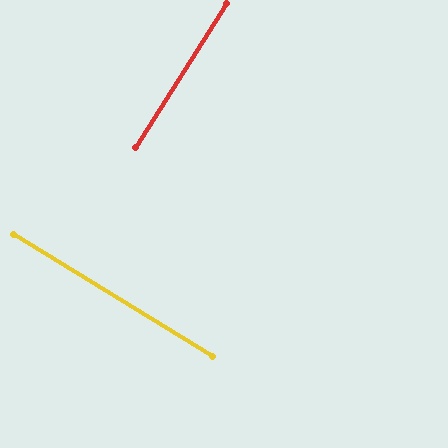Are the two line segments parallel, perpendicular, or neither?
Perpendicular — they meet at approximately 89°.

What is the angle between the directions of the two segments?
Approximately 89 degrees.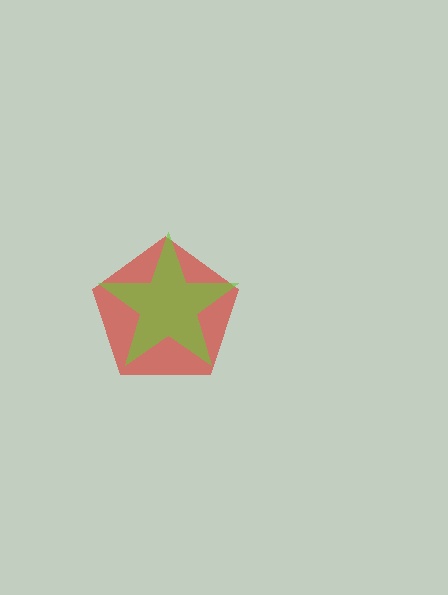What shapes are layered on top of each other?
The layered shapes are: a red pentagon, a lime star.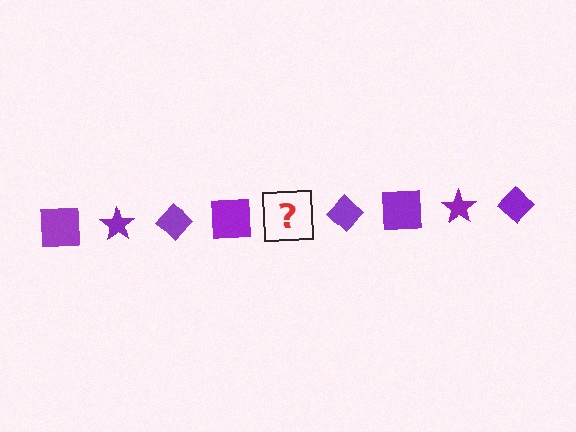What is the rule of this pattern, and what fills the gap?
The rule is that the pattern cycles through square, star, diamond shapes in purple. The gap should be filled with a purple star.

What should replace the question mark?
The question mark should be replaced with a purple star.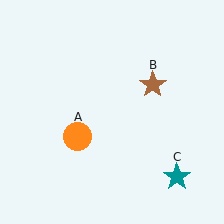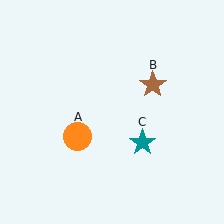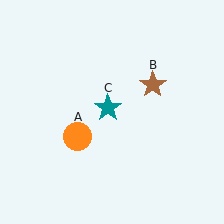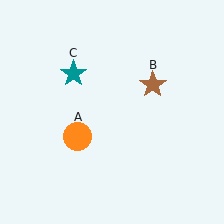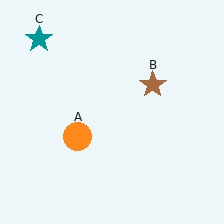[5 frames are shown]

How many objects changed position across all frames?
1 object changed position: teal star (object C).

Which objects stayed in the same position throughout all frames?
Orange circle (object A) and brown star (object B) remained stationary.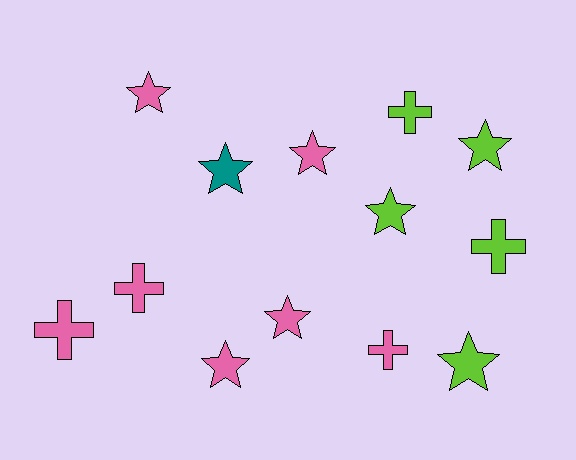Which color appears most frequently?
Pink, with 7 objects.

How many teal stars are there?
There is 1 teal star.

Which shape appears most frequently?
Star, with 8 objects.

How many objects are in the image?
There are 13 objects.